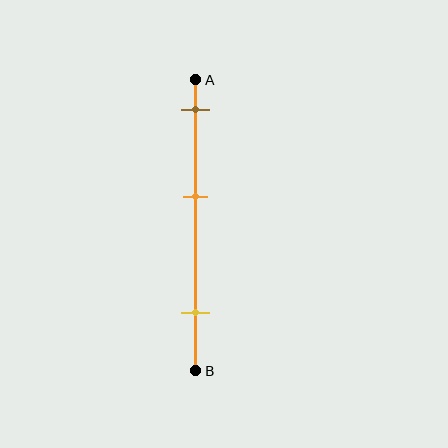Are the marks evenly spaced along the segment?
Yes, the marks are approximately evenly spaced.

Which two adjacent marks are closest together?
The brown and orange marks are the closest adjacent pair.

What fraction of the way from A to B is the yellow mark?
The yellow mark is approximately 80% (0.8) of the way from A to B.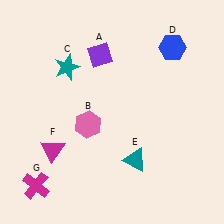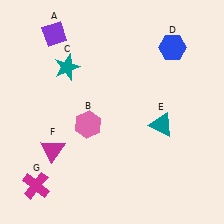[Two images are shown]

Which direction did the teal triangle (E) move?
The teal triangle (E) moved up.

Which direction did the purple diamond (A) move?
The purple diamond (A) moved left.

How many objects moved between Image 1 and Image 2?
2 objects moved between the two images.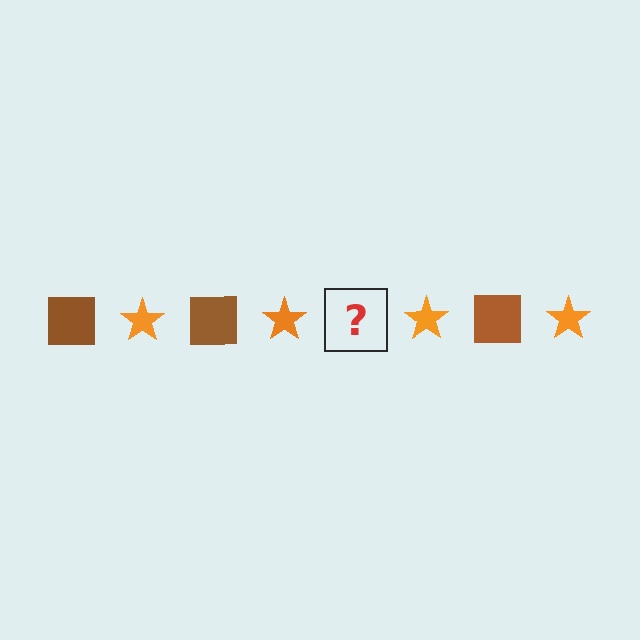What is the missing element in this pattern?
The missing element is a brown square.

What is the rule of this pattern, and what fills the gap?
The rule is that the pattern alternates between brown square and orange star. The gap should be filled with a brown square.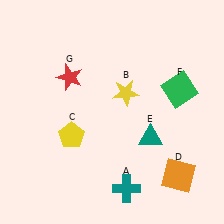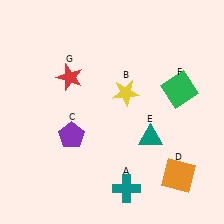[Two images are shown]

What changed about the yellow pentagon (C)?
In Image 1, C is yellow. In Image 2, it changed to purple.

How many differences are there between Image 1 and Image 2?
There is 1 difference between the two images.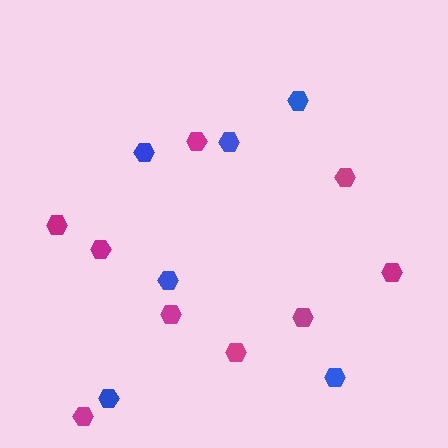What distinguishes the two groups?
There are 2 groups: one group of blue hexagons (6) and one group of magenta hexagons (9).